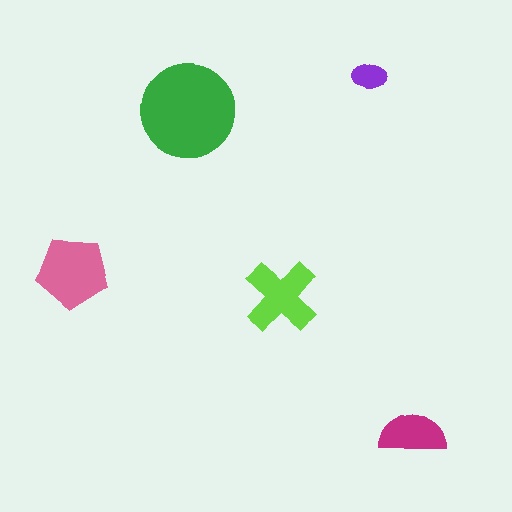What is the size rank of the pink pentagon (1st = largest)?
2nd.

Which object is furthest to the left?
The pink pentagon is leftmost.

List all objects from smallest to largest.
The purple ellipse, the magenta semicircle, the lime cross, the pink pentagon, the green circle.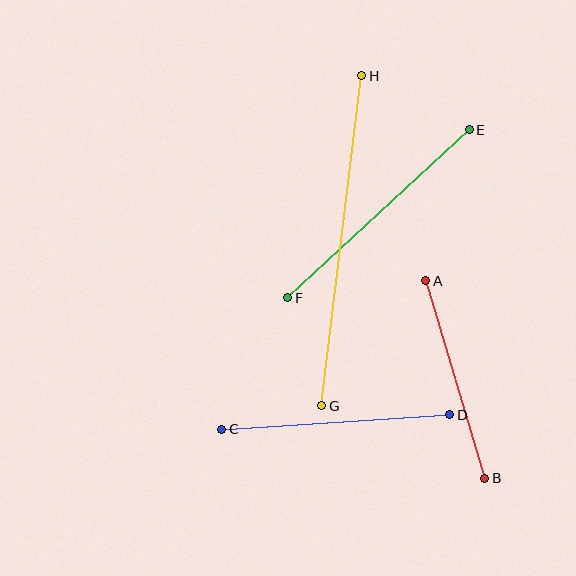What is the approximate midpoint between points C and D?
The midpoint is at approximately (336, 422) pixels.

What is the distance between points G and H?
The distance is approximately 333 pixels.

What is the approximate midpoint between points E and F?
The midpoint is at approximately (379, 214) pixels.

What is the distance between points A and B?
The distance is approximately 206 pixels.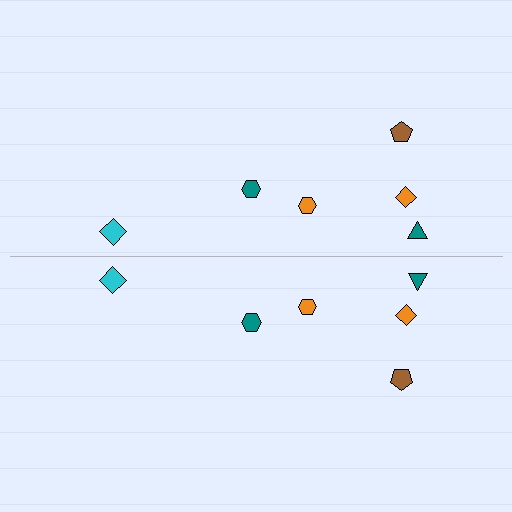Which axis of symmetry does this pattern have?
The pattern has a horizontal axis of symmetry running through the center of the image.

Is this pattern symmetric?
Yes, this pattern has bilateral (reflection) symmetry.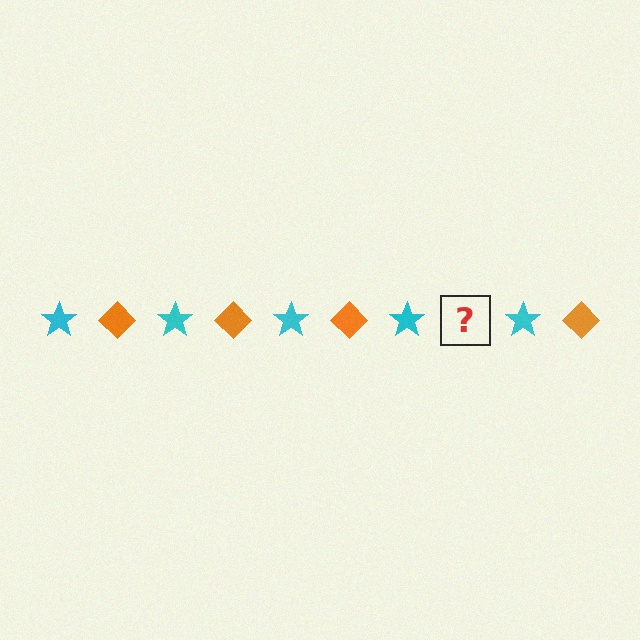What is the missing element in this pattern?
The missing element is an orange diamond.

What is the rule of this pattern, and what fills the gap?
The rule is that the pattern alternates between cyan star and orange diamond. The gap should be filled with an orange diamond.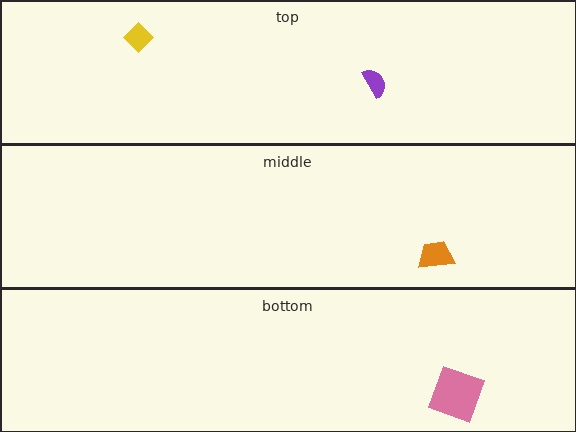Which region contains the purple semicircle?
The top region.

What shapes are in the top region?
The yellow diamond, the purple semicircle.